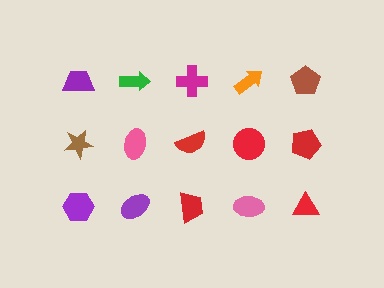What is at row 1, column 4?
An orange arrow.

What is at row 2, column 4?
A red circle.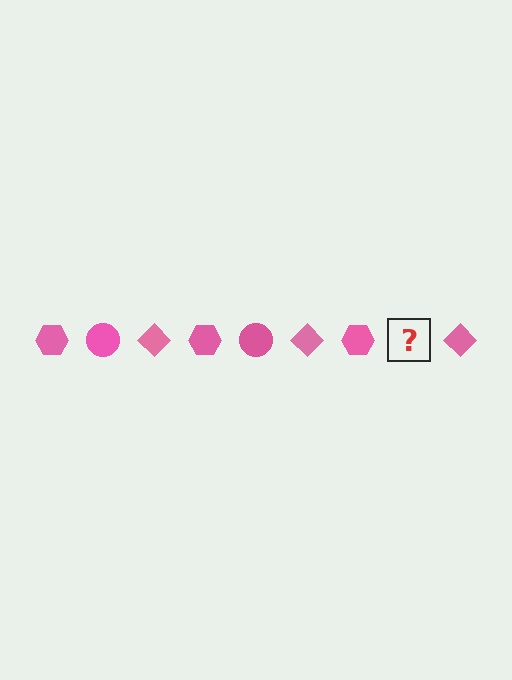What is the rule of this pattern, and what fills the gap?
The rule is that the pattern cycles through hexagon, circle, diamond shapes in pink. The gap should be filled with a pink circle.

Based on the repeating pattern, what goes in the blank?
The blank should be a pink circle.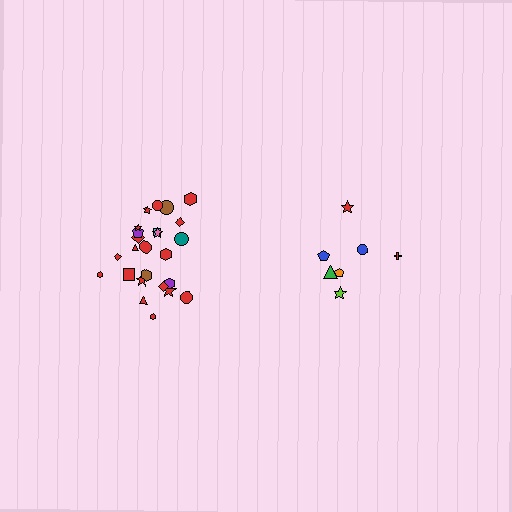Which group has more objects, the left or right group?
The left group.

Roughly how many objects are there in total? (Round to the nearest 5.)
Roughly 30 objects in total.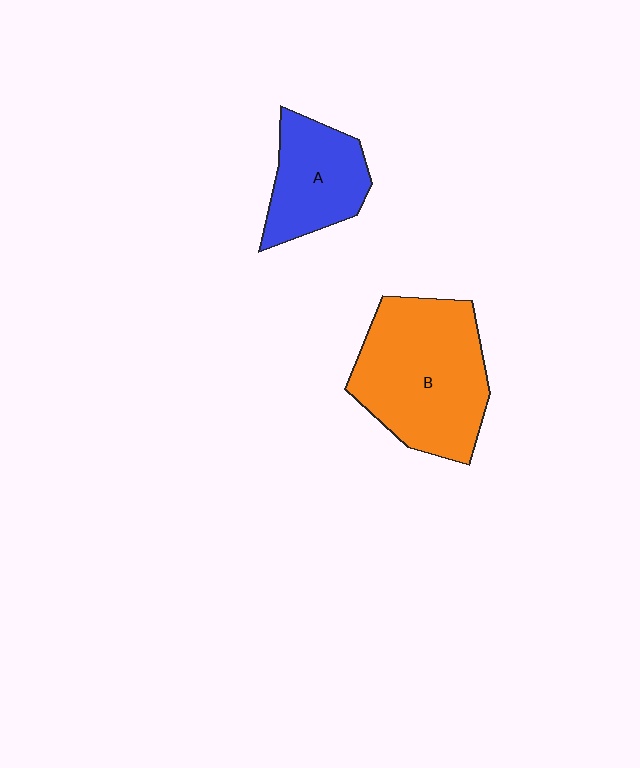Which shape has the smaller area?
Shape A (blue).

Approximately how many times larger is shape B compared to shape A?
Approximately 1.8 times.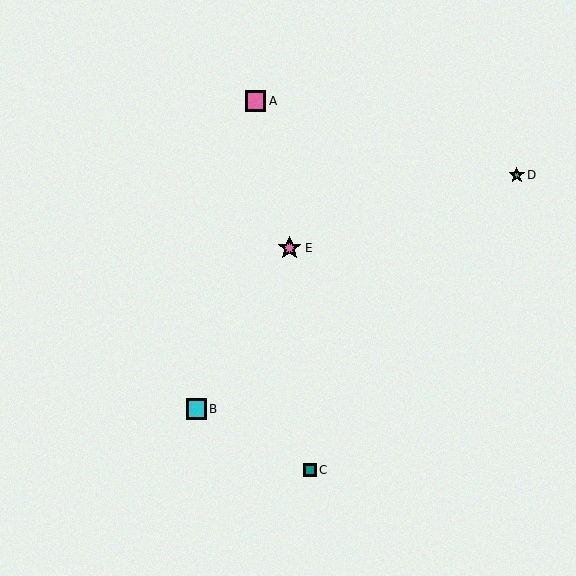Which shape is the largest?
The pink star (labeled E) is the largest.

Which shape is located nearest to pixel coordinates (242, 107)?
The pink square (labeled A) at (255, 101) is nearest to that location.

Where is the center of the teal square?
The center of the teal square is at (310, 470).